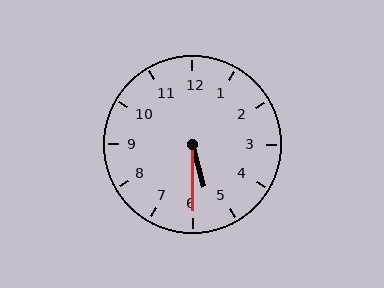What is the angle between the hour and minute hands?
Approximately 15 degrees.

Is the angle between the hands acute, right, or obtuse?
It is acute.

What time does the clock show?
5:30.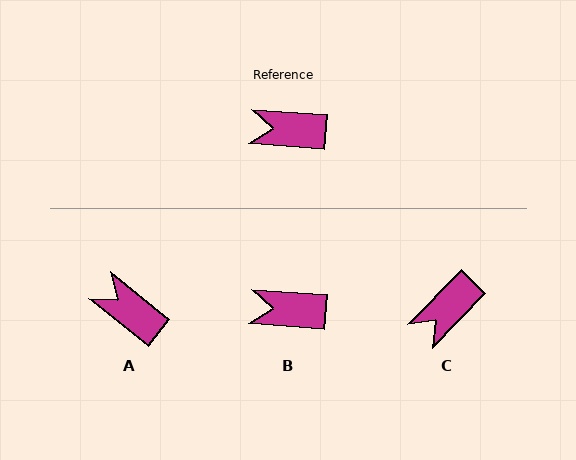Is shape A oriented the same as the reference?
No, it is off by about 34 degrees.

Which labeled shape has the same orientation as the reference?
B.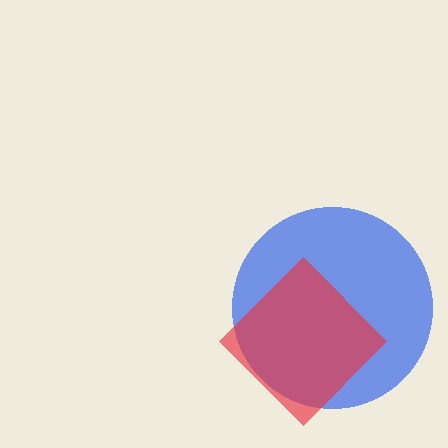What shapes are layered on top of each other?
The layered shapes are: a blue circle, a red diamond.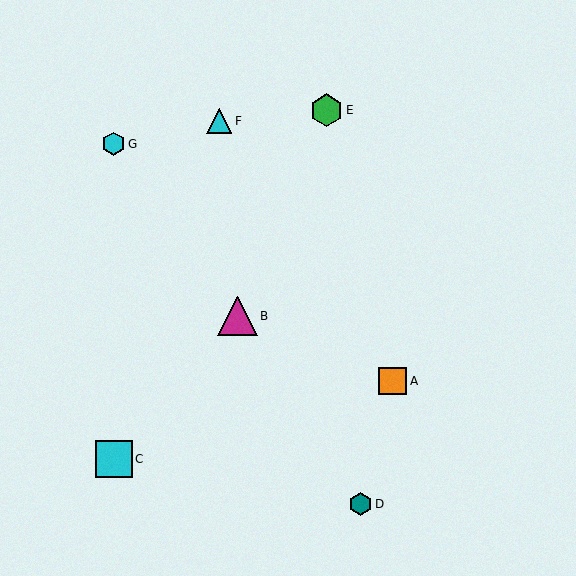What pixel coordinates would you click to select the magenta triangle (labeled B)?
Click at (237, 316) to select the magenta triangle B.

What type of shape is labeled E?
Shape E is a green hexagon.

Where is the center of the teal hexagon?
The center of the teal hexagon is at (361, 504).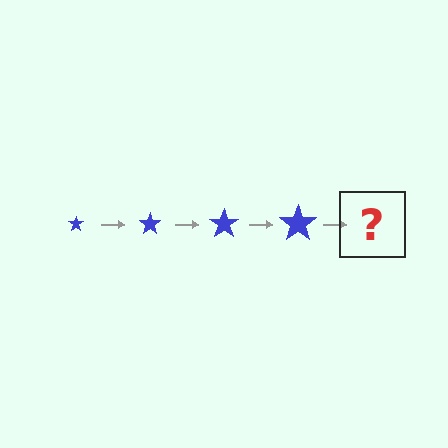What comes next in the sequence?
The next element should be a blue star, larger than the previous one.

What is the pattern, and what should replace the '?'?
The pattern is that the star gets progressively larger each step. The '?' should be a blue star, larger than the previous one.